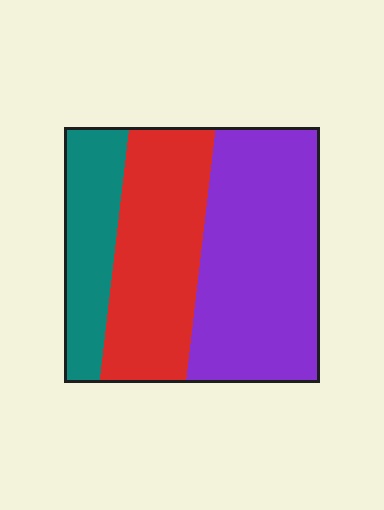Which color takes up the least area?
Teal, at roughly 20%.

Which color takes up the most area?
Purple, at roughly 45%.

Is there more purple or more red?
Purple.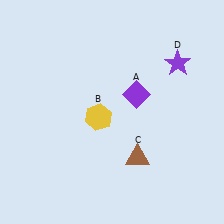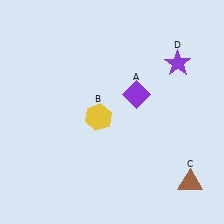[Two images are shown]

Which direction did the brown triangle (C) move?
The brown triangle (C) moved right.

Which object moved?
The brown triangle (C) moved right.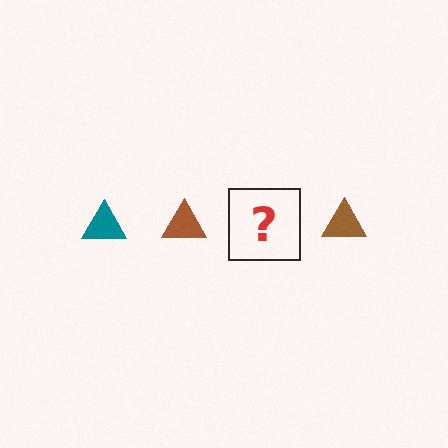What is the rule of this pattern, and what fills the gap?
The rule is that the pattern cycles through teal, brown triangles. The gap should be filled with a teal triangle.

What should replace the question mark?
The question mark should be replaced with a teal triangle.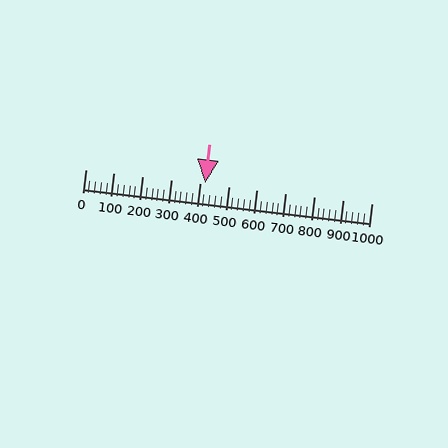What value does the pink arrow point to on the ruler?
The pink arrow points to approximately 420.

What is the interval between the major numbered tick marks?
The major tick marks are spaced 100 units apart.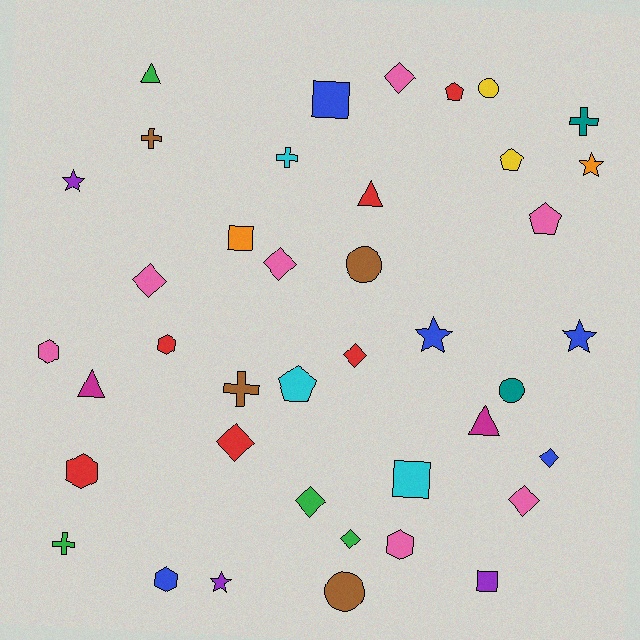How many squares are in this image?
There are 4 squares.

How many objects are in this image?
There are 40 objects.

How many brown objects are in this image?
There are 4 brown objects.